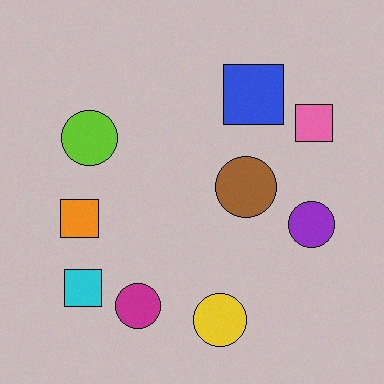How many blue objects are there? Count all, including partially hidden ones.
There is 1 blue object.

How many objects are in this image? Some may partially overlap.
There are 9 objects.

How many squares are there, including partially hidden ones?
There are 4 squares.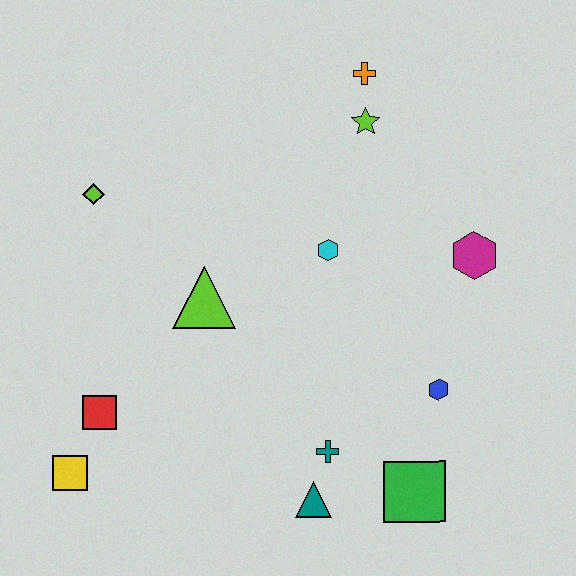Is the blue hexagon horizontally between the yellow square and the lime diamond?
No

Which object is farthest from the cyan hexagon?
The yellow square is farthest from the cyan hexagon.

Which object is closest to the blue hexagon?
The green square is closest to the blue hexagon.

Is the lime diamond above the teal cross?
Yes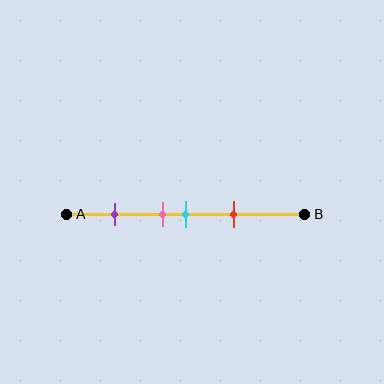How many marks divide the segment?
There are 4 marks dividing the segment.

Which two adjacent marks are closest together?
The pink and cyan marks are the closest adjacent pair.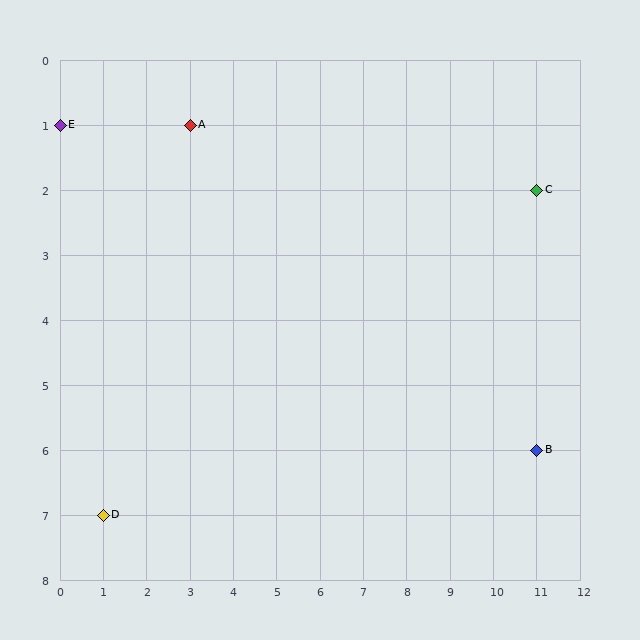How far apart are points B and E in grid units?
Points B and E are 11 columns and 5 rows apart (about 12.1 grid units diagonally).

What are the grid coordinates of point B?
Point B is at grid coordinates (11, 6).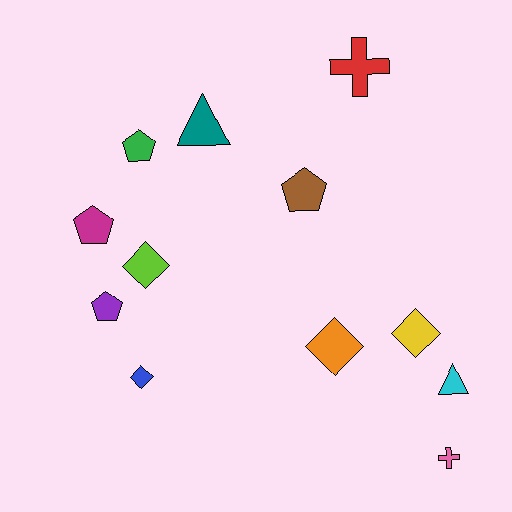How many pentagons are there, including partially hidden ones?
There are 4 pentagons.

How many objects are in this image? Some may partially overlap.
There are 12 objects.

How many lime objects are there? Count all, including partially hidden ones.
There is 1 lime object.